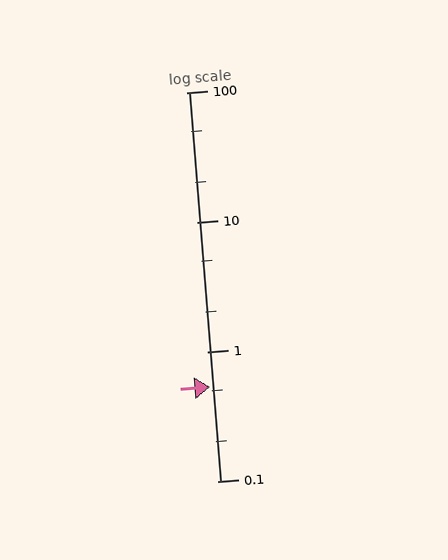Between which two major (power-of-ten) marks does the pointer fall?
The pointer is between 0.1 and 1.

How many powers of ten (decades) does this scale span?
The scale spans 3 decades, from 0.1 to 100.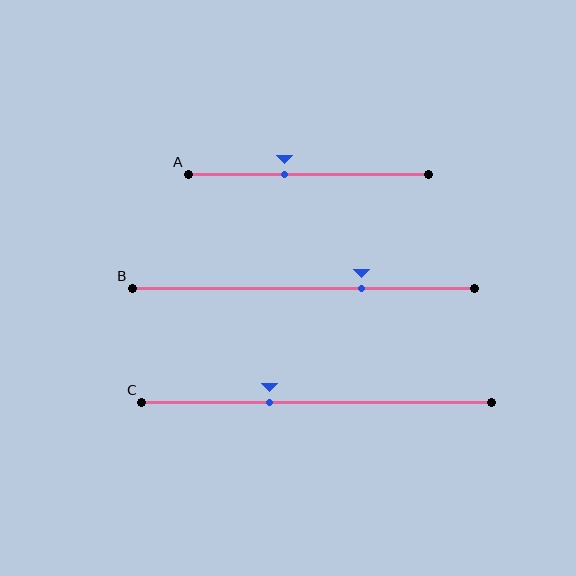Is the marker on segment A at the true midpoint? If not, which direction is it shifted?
No, the marker on segment A is shifted to the left by about 10% of the segment length.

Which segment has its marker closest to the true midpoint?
Segment A has its marker closest to the true midpoint.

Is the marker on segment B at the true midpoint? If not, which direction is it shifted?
No, the marker on segment B is shifted to the right by about 17% of the segment length.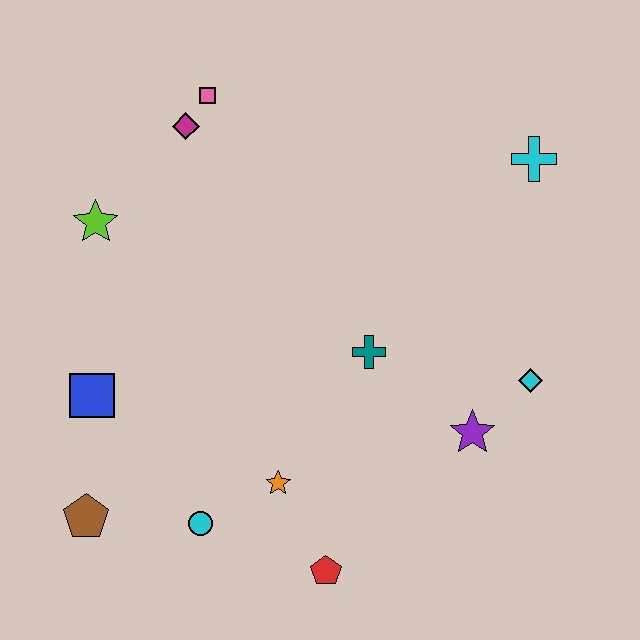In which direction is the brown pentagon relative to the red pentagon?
The brown pentagon is to the left of the red pentagon.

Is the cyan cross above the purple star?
Yes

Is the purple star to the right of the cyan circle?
Yes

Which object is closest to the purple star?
The cyan diamond is closest to the purple star.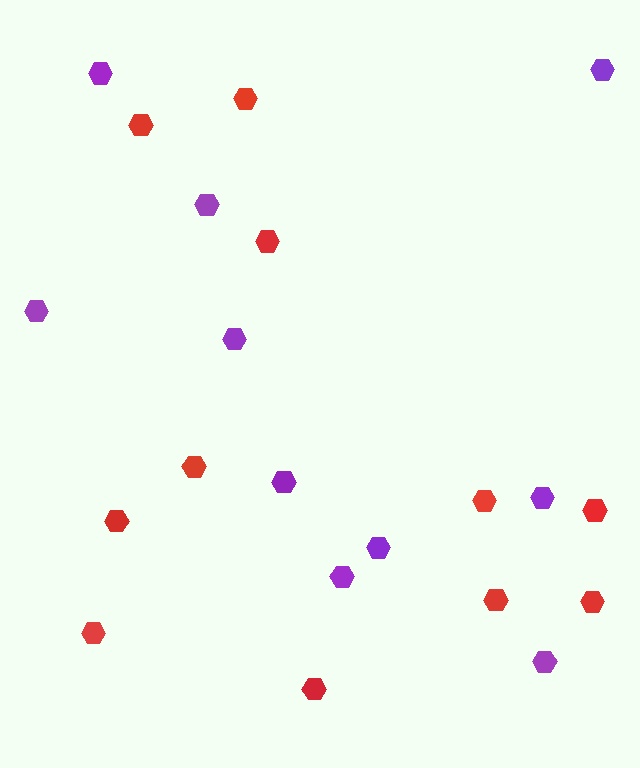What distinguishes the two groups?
There are 2 groups: one group of red hexagons (11) and one group of purple hexagons (10).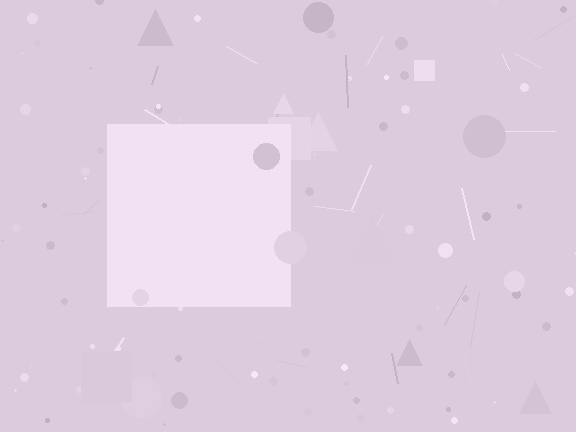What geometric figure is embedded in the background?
A square is embedded in the background.